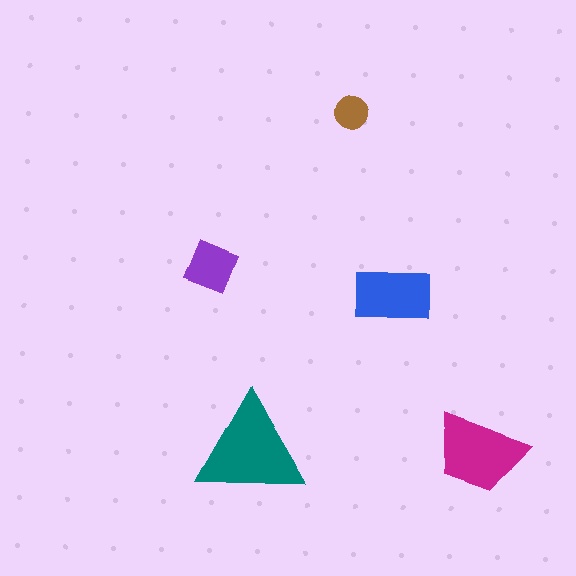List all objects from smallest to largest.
The brown circle, the purple diamond, the blue rectangle, the magenta trapezoid, the teal triangle.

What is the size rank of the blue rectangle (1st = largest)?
3rd.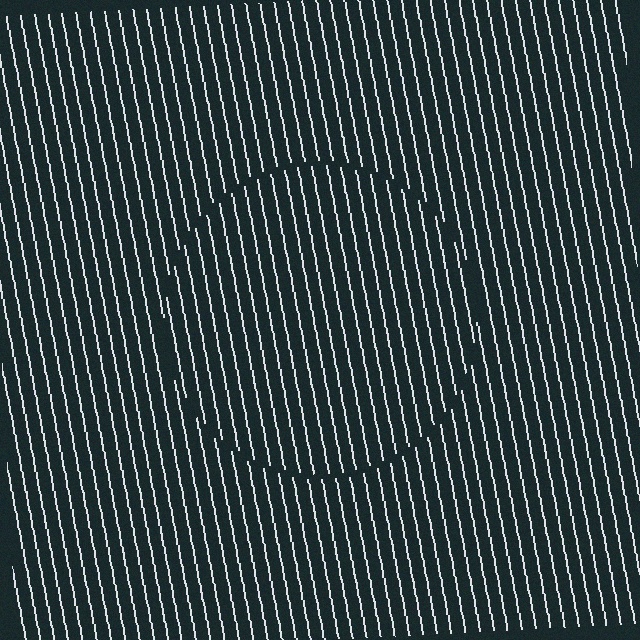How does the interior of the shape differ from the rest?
The interior of the shape contains the same grating, shifted by half a period — the contour is defined by the phase discontinuity where line-ends from the inner and outer gratings abut.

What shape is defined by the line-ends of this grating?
An illusory circle. The interior of the shape contains the same grating, shifted by half a period — the contour is defined by the phase discontinuity where line-ends from the inner and outer gratings abut.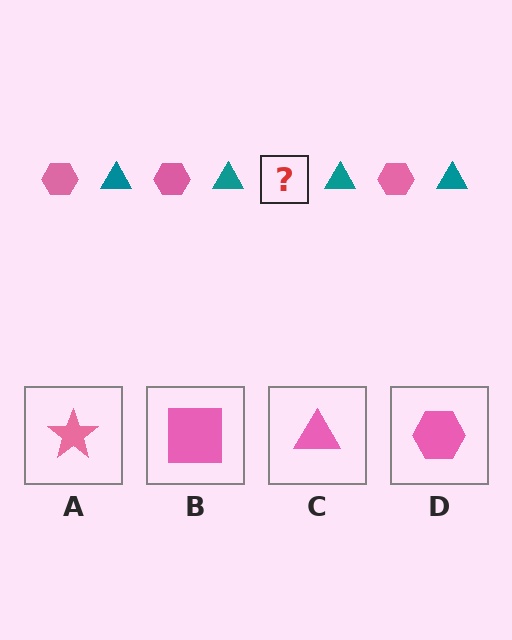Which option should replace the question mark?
Option D.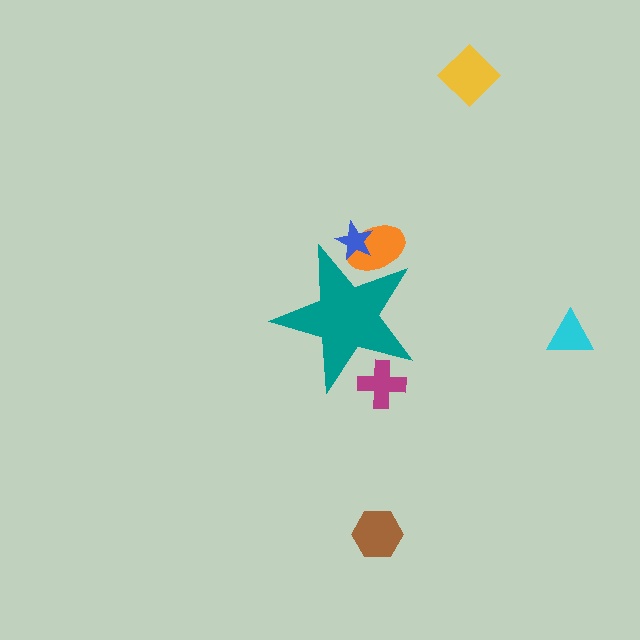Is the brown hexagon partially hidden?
No, the brown hexagon is fully visible.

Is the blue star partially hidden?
Yes, the blue star is partially hidden behind the teal star.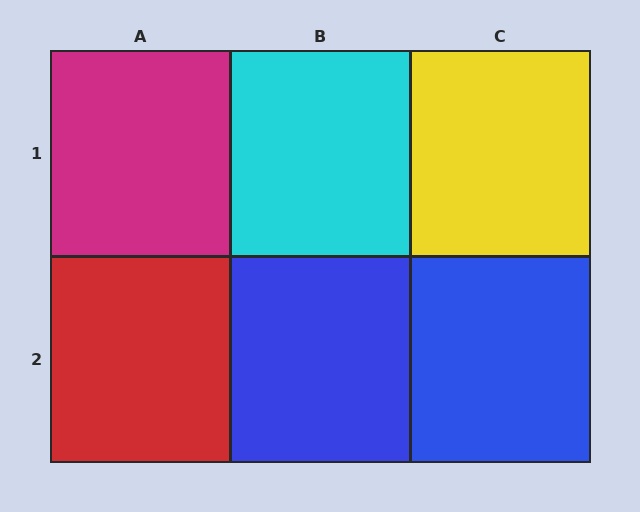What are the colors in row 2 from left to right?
Red, blue, blue.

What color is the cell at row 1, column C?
Yellow.